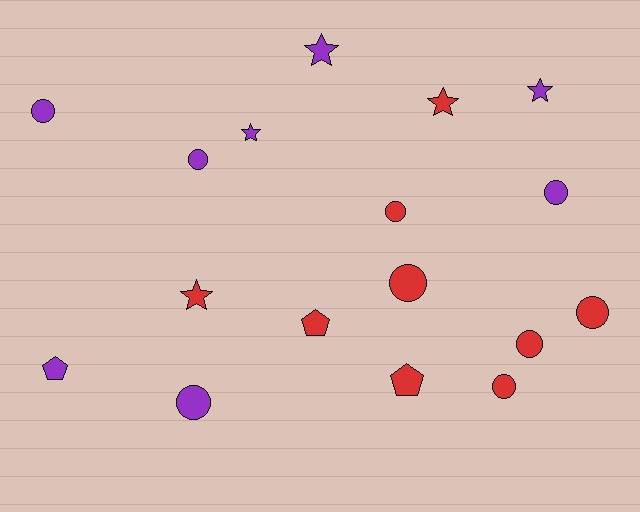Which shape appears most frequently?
Circle, with 9 objects.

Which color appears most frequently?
Red, with 9 objects.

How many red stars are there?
There are 2 red stars.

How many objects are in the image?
There are 17 objects.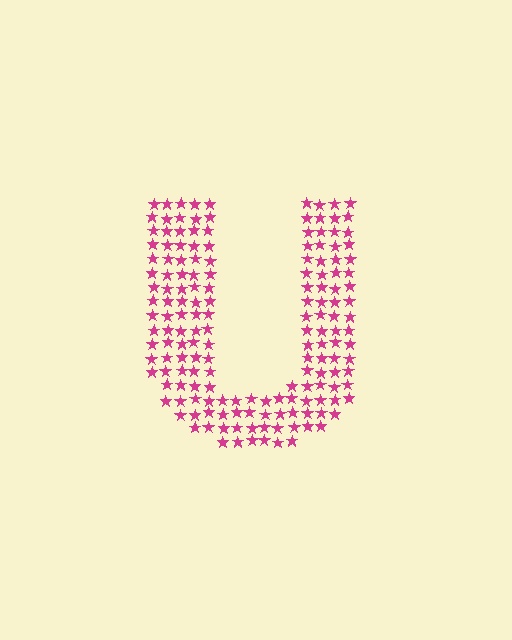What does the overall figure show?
The overall figure shows the letter U.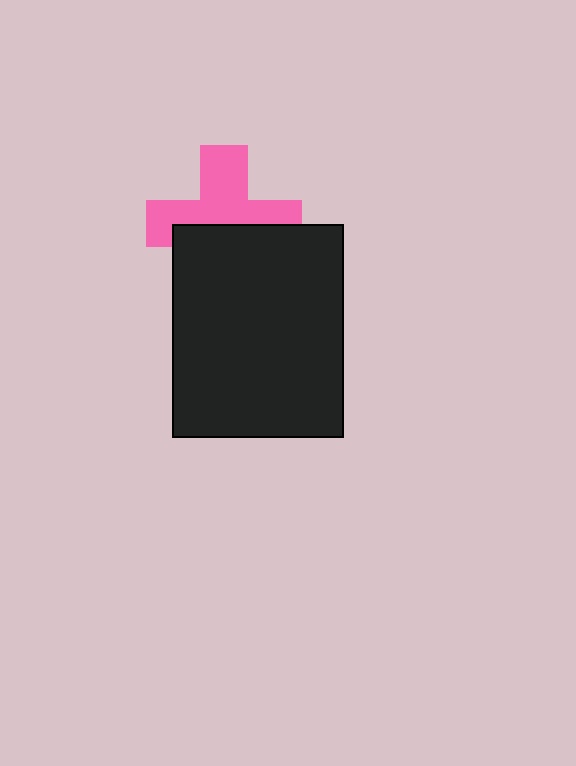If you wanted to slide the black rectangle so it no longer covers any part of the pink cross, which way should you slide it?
Slide it down — that is the most direct way to separate the two shapes.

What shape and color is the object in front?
The object in front is a black rectangle.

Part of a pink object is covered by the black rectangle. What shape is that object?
It is a cross.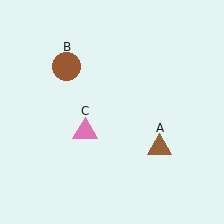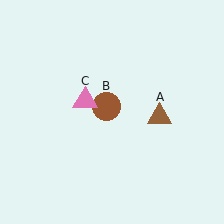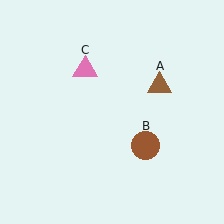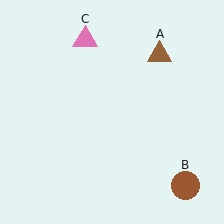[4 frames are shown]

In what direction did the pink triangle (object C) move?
The pink triangle (object C) moved up.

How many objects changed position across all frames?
3 objects changed position: brown triangle (object A), brown circle (object B), pink triangle (object C).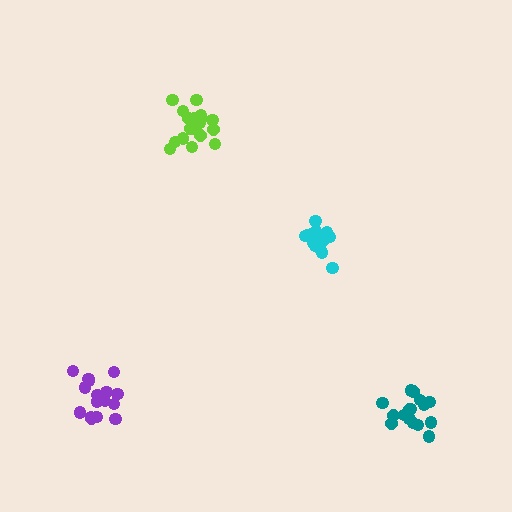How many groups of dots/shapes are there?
There are 4 groups.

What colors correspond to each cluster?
The clusters are colored: teal, lime, cyan, purple.